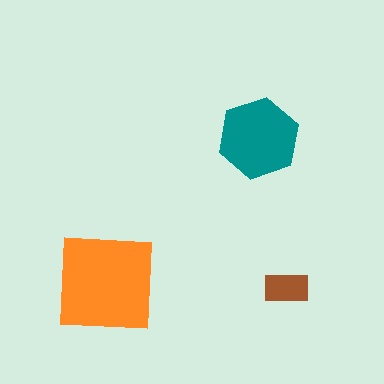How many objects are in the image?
There are 3 objects in the image.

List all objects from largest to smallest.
The orange square, the teal hexagon, the brown rectangle.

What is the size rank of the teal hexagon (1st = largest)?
2nd.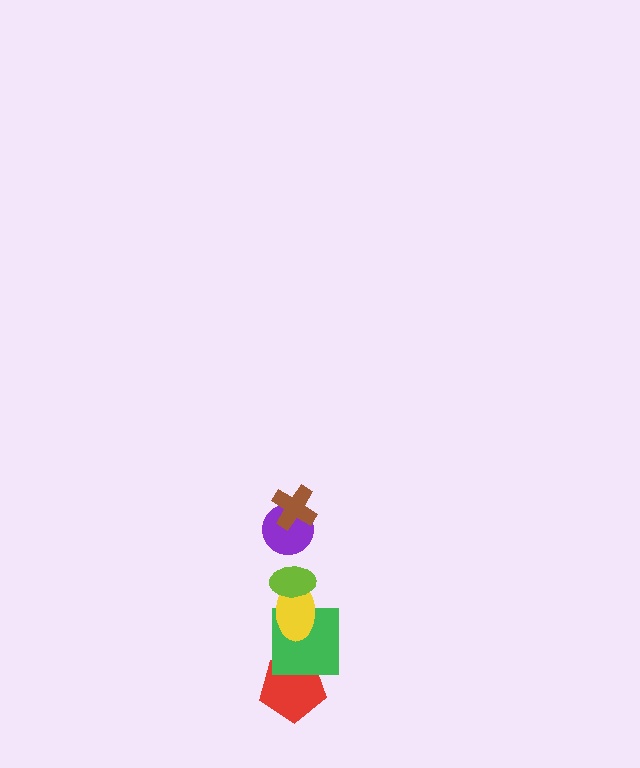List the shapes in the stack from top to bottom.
From top to bottom: the brown cross, the purple circle, the lime ellipse, the yellow ellipse, the green square, the red pentagon.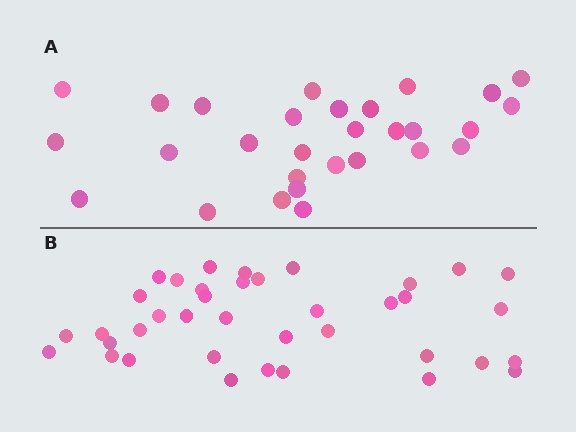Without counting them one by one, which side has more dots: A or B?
Region B (the bottom region) has more dots.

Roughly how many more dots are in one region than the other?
Region B has roughly 8 or so more dots than region A.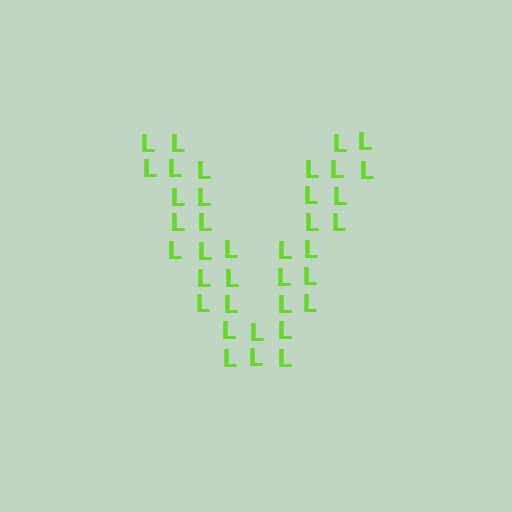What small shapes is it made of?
It is made of small letter L's.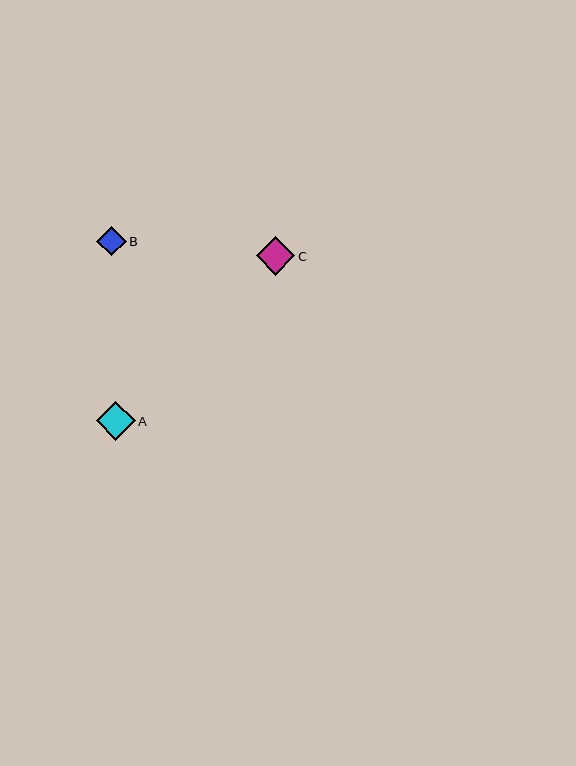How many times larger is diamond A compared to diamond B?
Diamond A is approximately 1.3 times the size of diamond B.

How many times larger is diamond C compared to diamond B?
Diamond C is approximately 1.3 times the size of diamond B.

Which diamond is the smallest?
Diamond B is the smallest with a size of approximately 30 pixels.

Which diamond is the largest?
Diamond A is the largest with a size of approximately 39 pixels.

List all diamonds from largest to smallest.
From largest to smallest: A, C, B.